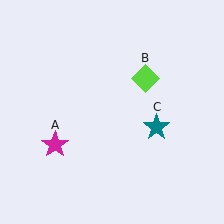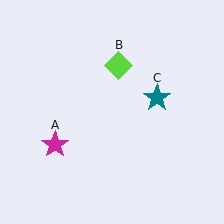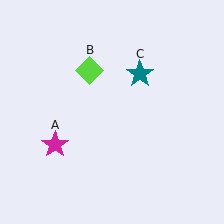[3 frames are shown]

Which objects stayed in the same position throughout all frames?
Magenta star (object A) remained stationary.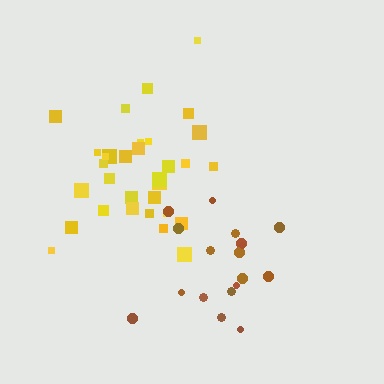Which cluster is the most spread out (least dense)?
Brown.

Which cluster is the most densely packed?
Yellow.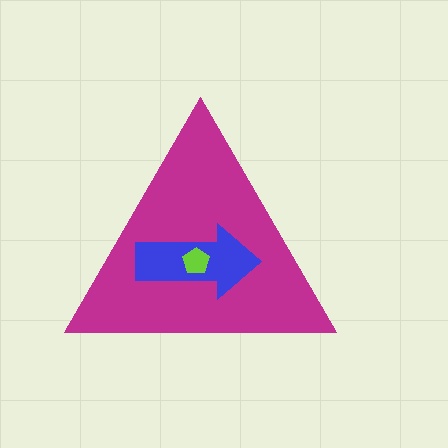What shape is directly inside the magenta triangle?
The blue arrow.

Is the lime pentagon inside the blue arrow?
Yes.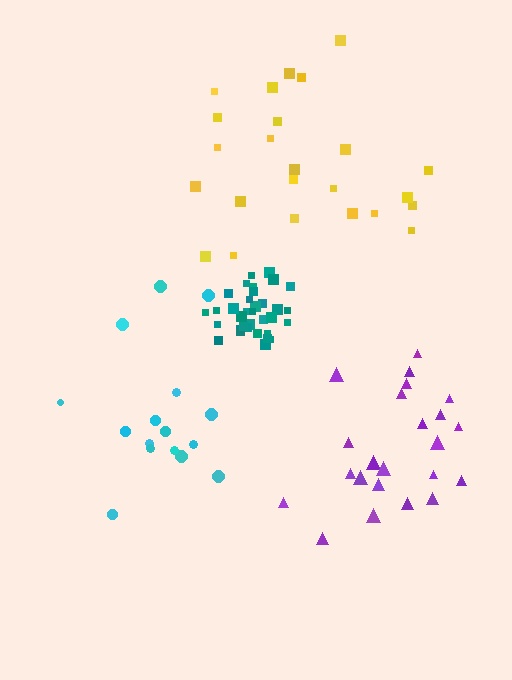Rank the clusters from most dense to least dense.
teal, purple, cyan, yellow.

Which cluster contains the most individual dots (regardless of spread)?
Teal (34).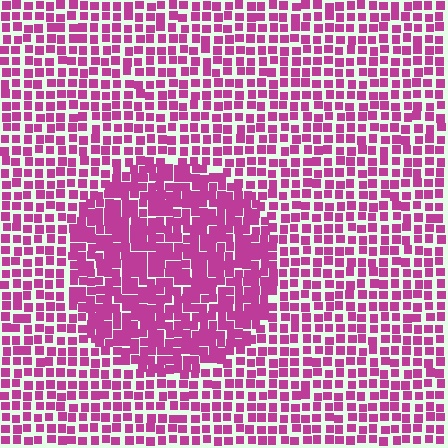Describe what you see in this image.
The image contains small magenta elements arranged at two different densities. A circle-shaped region is visible where the elements are more densely packed than the surrounding area.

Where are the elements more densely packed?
The elements are more densely packed inside the circle boundary.